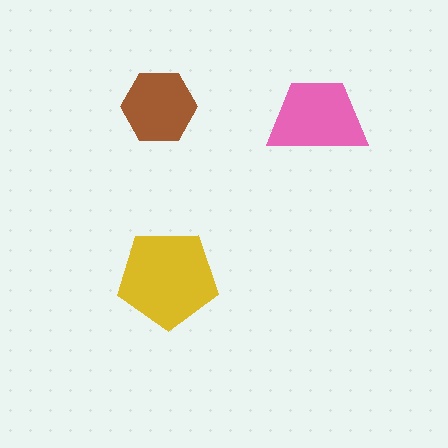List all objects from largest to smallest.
The yellow pentagon, the pink trapezoid, the brown hexagon.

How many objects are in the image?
There are 3 objects in the image.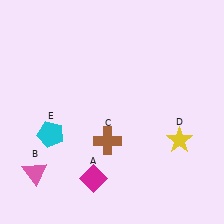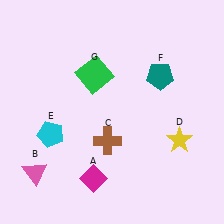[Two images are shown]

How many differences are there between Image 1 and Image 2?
There are 2 differences between the two images.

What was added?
A teal pentagon (F), a green square (G) were added in Image 2.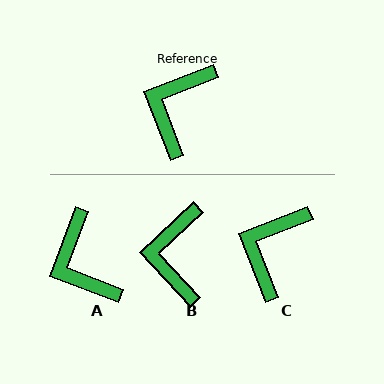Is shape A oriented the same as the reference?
No, it is off by about 48 degrees.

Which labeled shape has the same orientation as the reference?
C.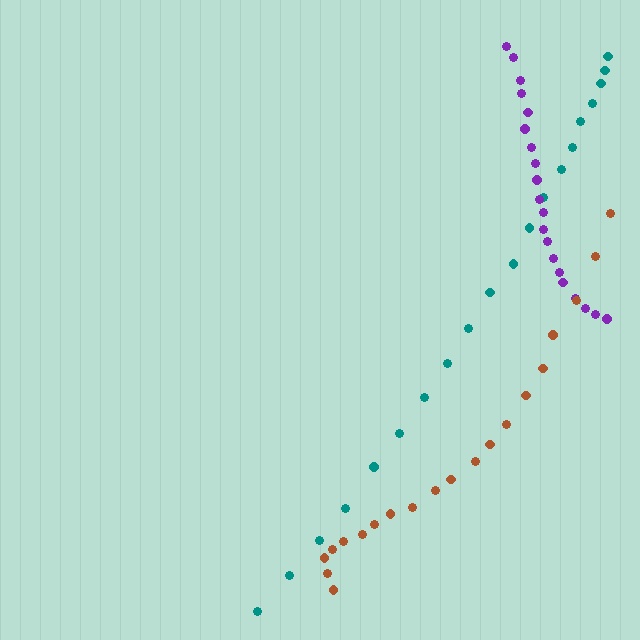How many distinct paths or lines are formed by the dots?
There are 3 distinct paths.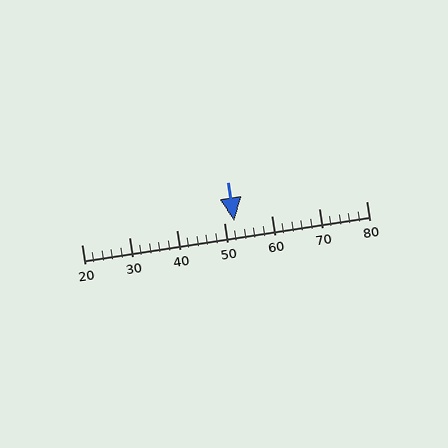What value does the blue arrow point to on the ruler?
The blue arrow points to approximately 52.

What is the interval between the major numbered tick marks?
The major tick marks are spaced 10 units apart.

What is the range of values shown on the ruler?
The ruler shows values from 20 to 80.